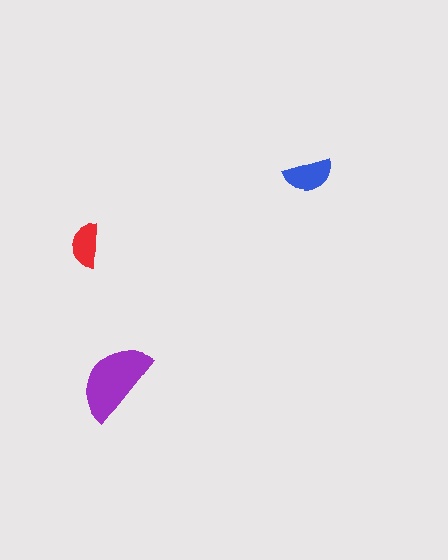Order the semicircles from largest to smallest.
the purple one, the blue one, the red one.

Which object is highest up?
The blue semicircle is topmost.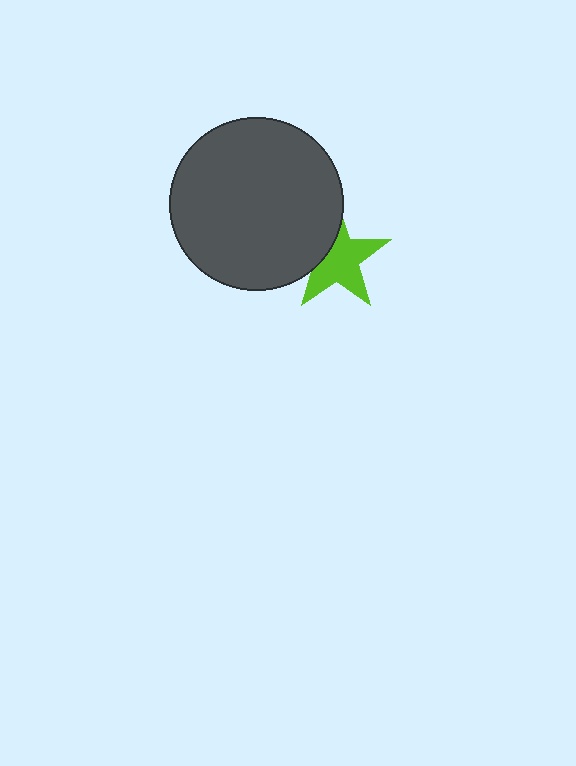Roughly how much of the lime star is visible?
Most of it is visible (roughly 69%).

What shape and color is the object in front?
The object in front is a dark gray circle.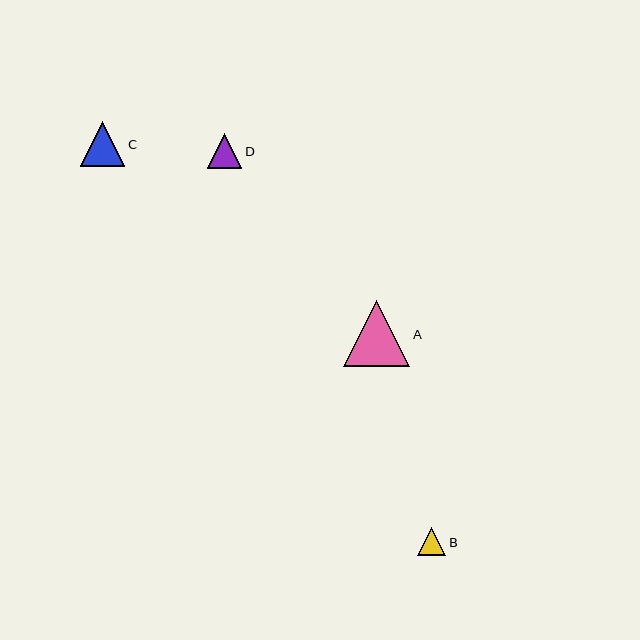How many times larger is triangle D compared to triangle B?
Triangle D is approximately 1.2 times the size of triangle B.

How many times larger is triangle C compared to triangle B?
Triangle C is approximately 1.6 times the size of triangle B.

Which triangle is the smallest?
Triangle B is the smallest with a size of approximately 28 pixels.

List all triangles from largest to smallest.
From largest to smallest: A, C, D, B.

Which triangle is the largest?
Triangle A is the largest with a size of approximately 66 pixels.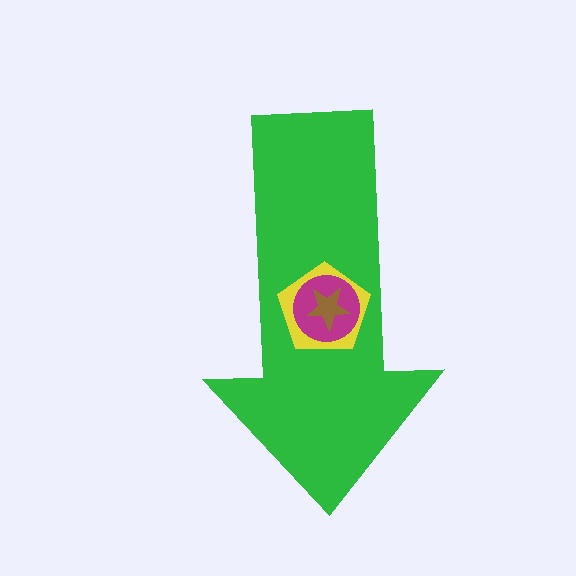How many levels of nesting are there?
4.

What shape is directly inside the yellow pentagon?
The magenta circle.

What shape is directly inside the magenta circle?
The brown star.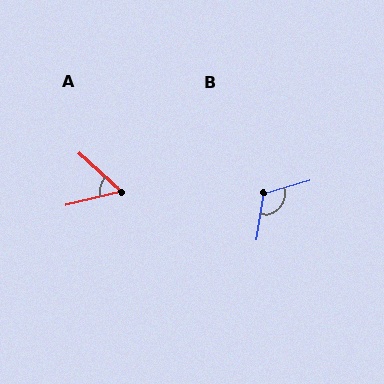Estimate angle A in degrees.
Approximately 55 degrees.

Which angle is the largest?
B, at approximately 115 degrees.